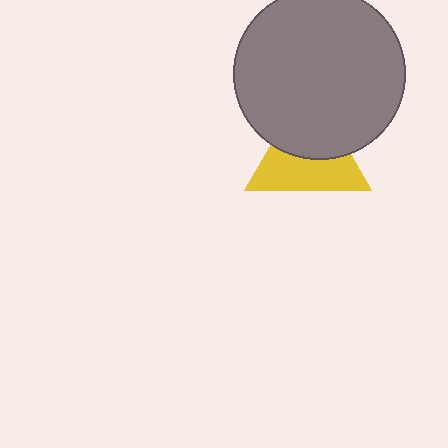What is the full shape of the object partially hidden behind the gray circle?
The partially hidden object is a yellow triangle.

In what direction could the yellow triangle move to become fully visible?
The yellow triangle could move down. That would shift it out from behind the gray circle entirely.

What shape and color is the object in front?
The object in front is a gray circle.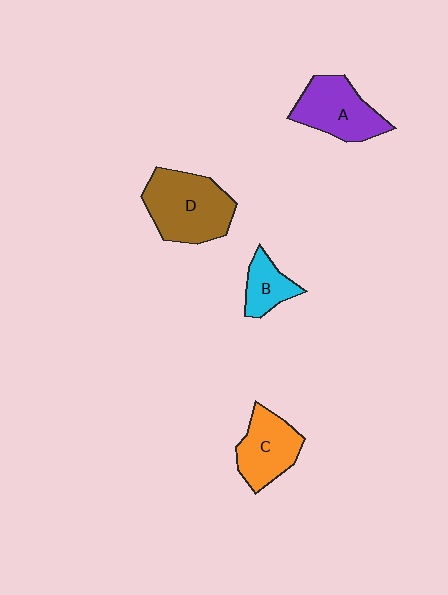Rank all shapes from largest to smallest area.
From largest to smallest: D (brown), A (purple), C (orange), B (cyan).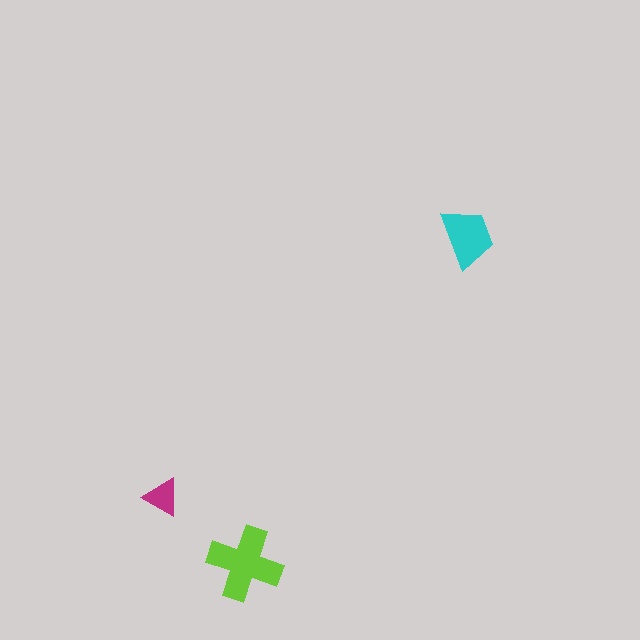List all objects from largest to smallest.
The lime cross, the cyan trapezoid, the magenta triangle.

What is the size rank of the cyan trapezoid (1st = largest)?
2nd.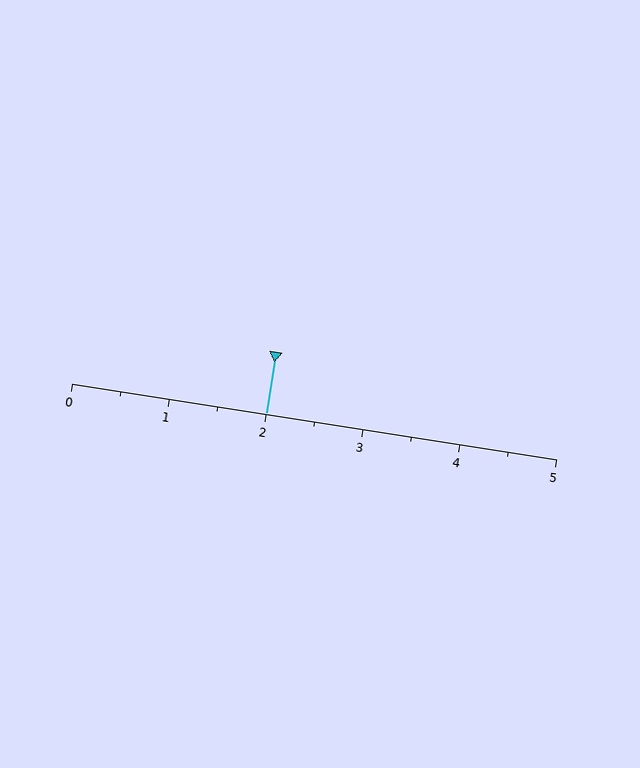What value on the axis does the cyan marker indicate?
The marker indicates approximately 2.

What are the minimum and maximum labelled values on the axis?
The axis runs from 0 to 5.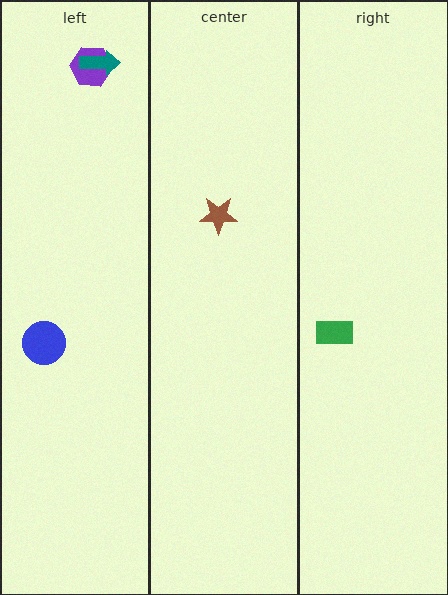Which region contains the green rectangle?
The right region.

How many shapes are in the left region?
3.